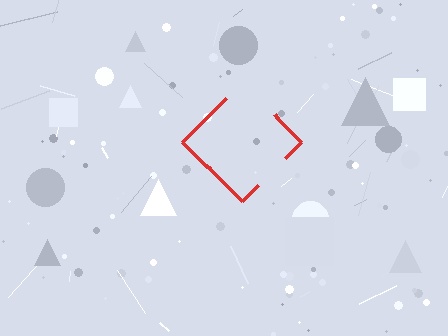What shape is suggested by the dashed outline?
The dashed outline suggests a diamond.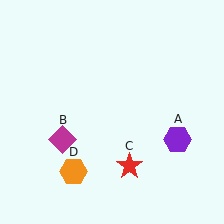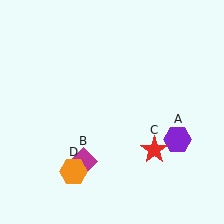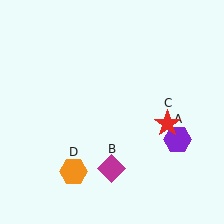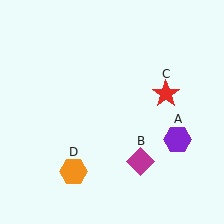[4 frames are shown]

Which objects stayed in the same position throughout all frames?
Purple hexagon (object A) and orange hexagon (object D) remained stationary.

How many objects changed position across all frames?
2 objects changed position: magenta diamond (object B), red star (object C).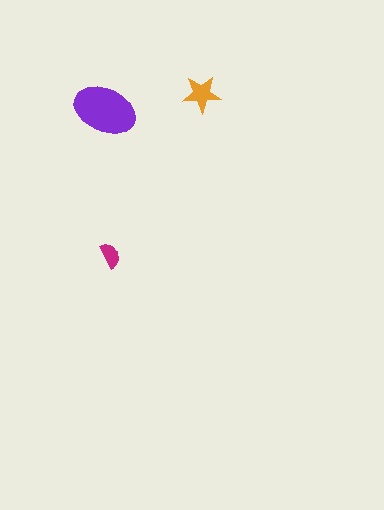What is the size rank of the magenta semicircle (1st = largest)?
3rd.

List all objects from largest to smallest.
The purple ellipse, the orange star, the magenta semicircle.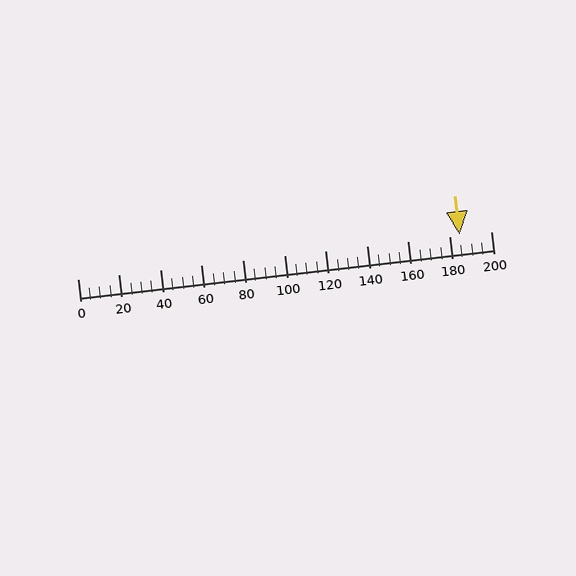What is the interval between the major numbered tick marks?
The major tick marks are spaced 20 units apart.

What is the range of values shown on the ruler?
The ruler shows values from 0 to 200.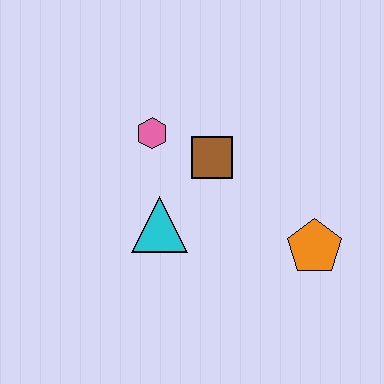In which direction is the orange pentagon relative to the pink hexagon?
The orange pentagon is to the right of the pink hexagon.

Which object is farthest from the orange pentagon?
The pink hexagon is farthest from the orange pentagon.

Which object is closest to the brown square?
The pink hexagon is closest to the brown square.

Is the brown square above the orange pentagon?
Yes